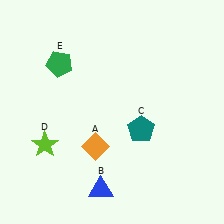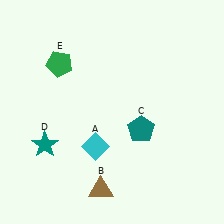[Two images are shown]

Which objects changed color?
A changed from orange to cyan. B changed from blue to brown. D changed from lime to teal.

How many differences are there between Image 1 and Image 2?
There are 3 differences between the two images.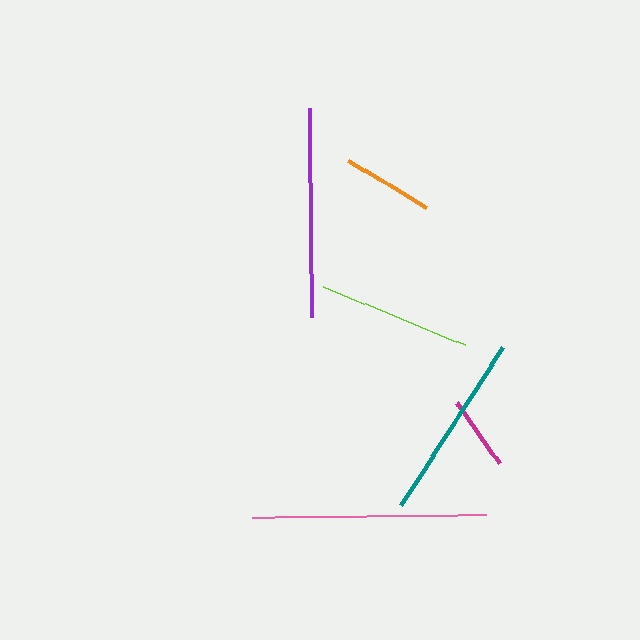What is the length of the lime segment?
The lime segment is approximately 154 pixels long.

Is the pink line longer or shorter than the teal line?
The pink line is longer than the teal line.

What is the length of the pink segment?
The pink segment is approximately 234 pixels long.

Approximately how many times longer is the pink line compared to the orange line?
The pink line is approximately 2.6 times the length of the orange line.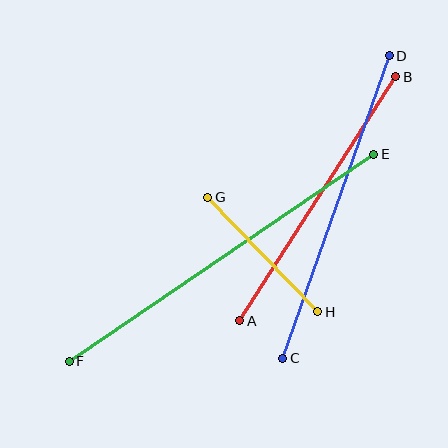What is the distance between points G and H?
The distance is approximately 159 pixels.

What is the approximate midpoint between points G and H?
The midpoint is at approximately (263, 254) pixels.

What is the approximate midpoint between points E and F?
The midpoint is at approximately (221, 258) pixels.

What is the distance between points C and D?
The distance is approximately 320 pixels.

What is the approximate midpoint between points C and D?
The midpoint is at approximately (336, 207) pixels.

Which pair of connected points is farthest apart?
Points E and F are farthest apart.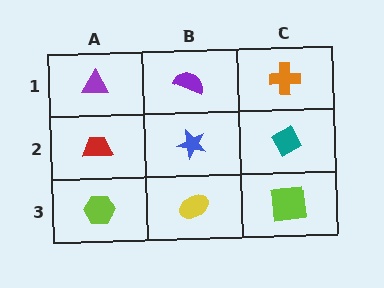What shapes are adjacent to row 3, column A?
A red trapezoid (row 2, column A), a yellow ellipse (row 3, column B).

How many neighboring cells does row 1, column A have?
2.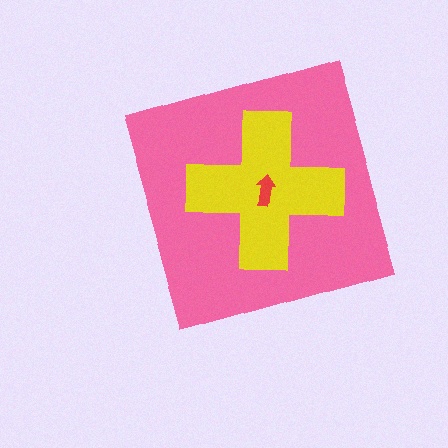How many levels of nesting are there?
3.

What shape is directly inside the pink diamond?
The yellow cross.